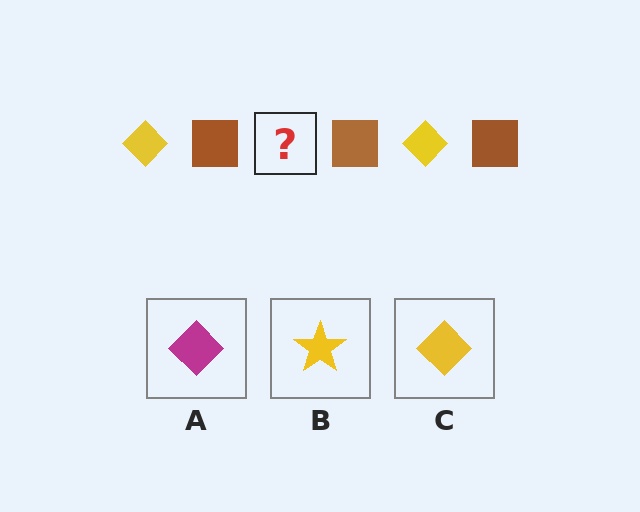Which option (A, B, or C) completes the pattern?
C.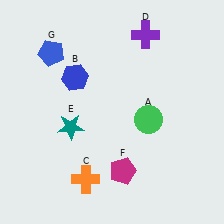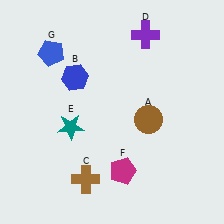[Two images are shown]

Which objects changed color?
A changed from green to brown. C changed from orange to brown.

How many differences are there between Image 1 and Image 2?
There are 2 differences between the two images.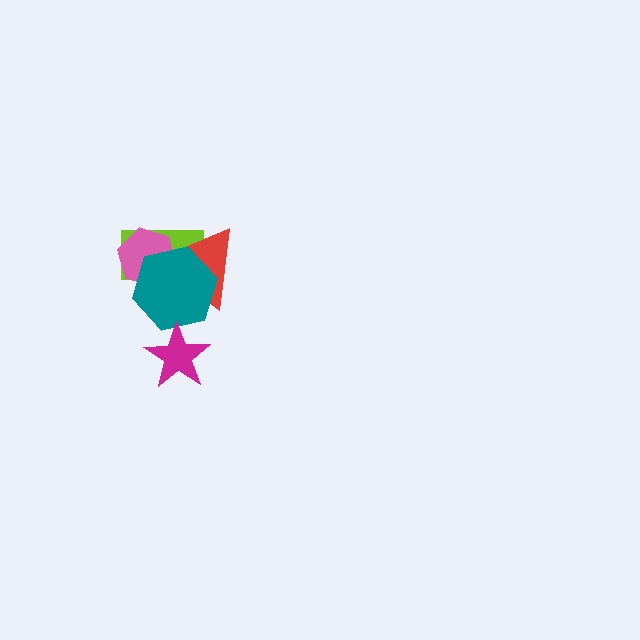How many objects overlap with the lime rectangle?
3 objects overlap with the lime rectangle.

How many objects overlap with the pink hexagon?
3 objects overlap with the pink hexagon.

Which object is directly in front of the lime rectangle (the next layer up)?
The red triangle is directly in front of the lime rectangle.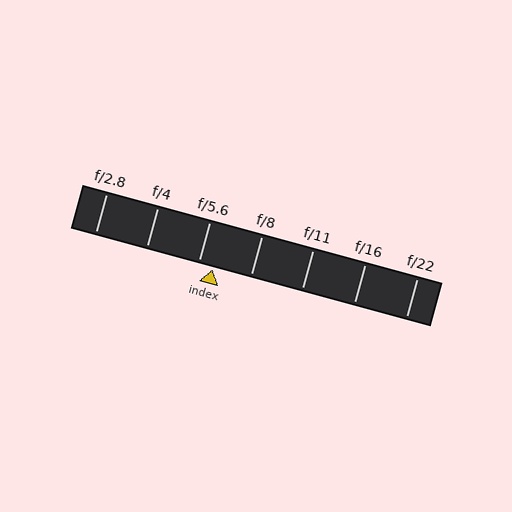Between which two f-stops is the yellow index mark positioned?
The index mark is between f/5.6 and f/8.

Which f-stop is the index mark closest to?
The index mark is closest to f/5.6.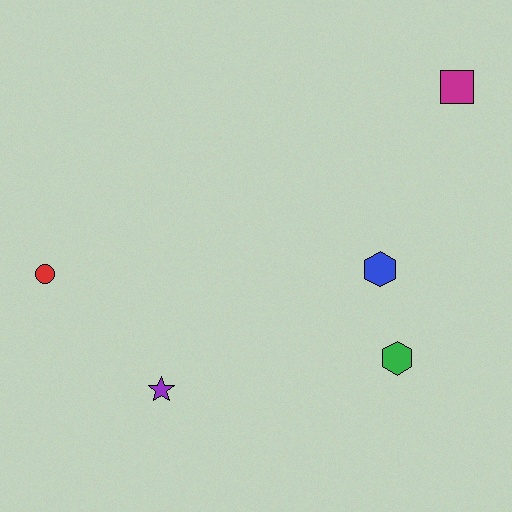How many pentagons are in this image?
There are no pentagons.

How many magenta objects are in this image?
There is 1 magenta object.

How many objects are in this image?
There are 5 objects.